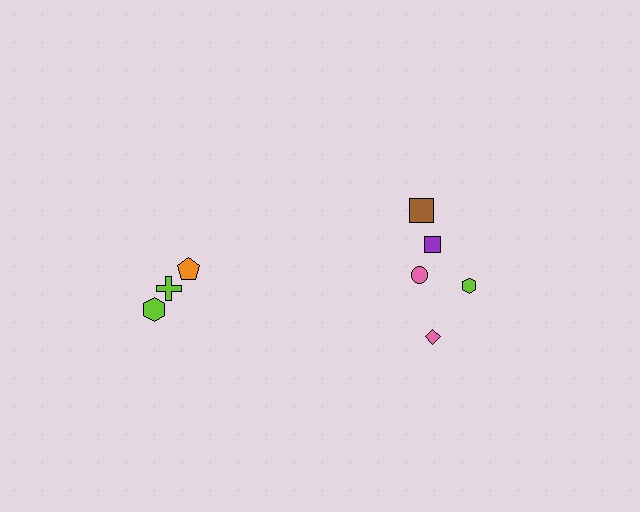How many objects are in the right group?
There are 5 objects.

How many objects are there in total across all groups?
There are 8 objects.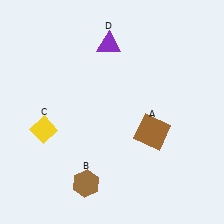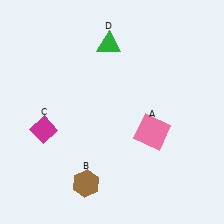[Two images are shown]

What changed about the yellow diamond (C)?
In Image 1, C is yellow. In Image 2, it changed to magenta.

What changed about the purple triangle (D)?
In Image 1, D is purple. In Image 2, it changed to green.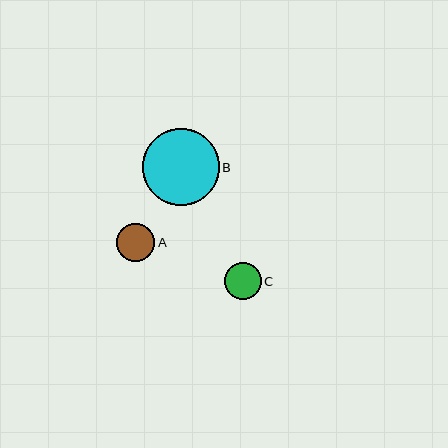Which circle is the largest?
Circle B is the largest with a size of approximately 77 pixels.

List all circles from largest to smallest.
From largest to smallest: B, A, C.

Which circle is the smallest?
Circle C is the smallest with a size of approximately 37 pixels.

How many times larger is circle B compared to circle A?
Circle B is approximately 2.0 times the size of circle A.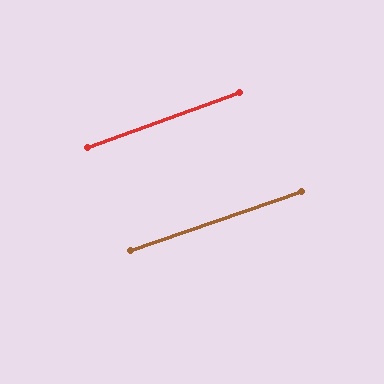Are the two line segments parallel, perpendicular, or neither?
Parallel — their directions differ by only 0.9°.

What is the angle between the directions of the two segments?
Approximately 1 degree.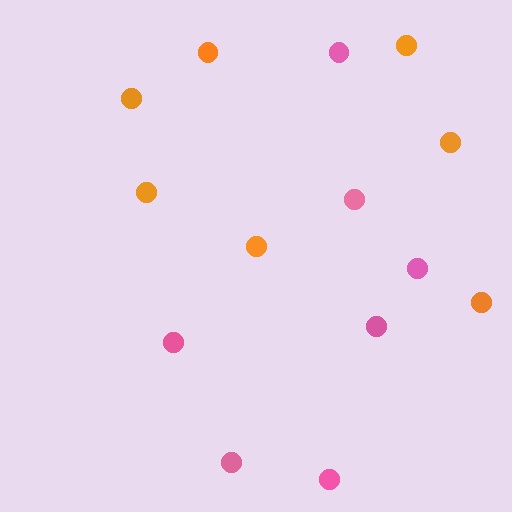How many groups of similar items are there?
There are 2 groups: one group of pink circles (7) and one group of orange circles (7).